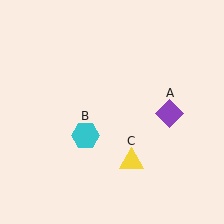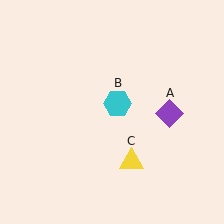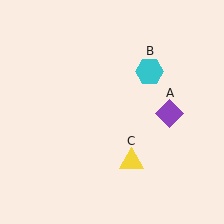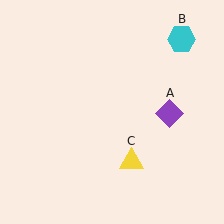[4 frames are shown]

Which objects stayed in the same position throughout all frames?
Purple diamond (object A) and yellow triangle (object C) remained stationary.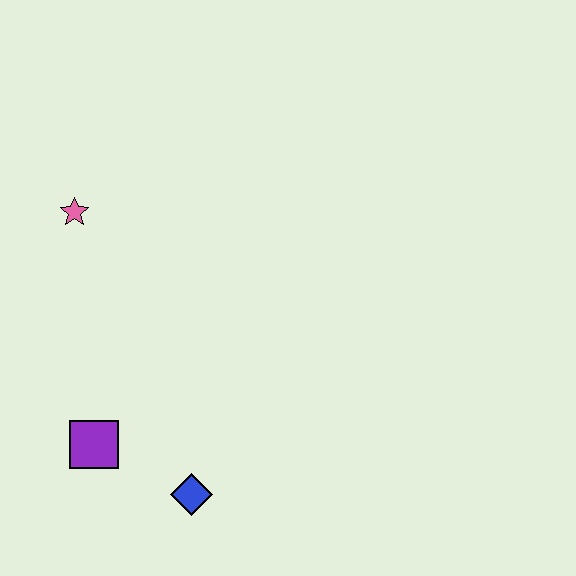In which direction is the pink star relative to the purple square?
The pink star is above the purple square.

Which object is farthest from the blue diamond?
The pink star is farthest from the blue diamond.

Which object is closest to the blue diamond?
The purple square is closest to the blue diamond.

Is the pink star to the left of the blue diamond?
Yes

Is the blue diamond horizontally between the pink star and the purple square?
No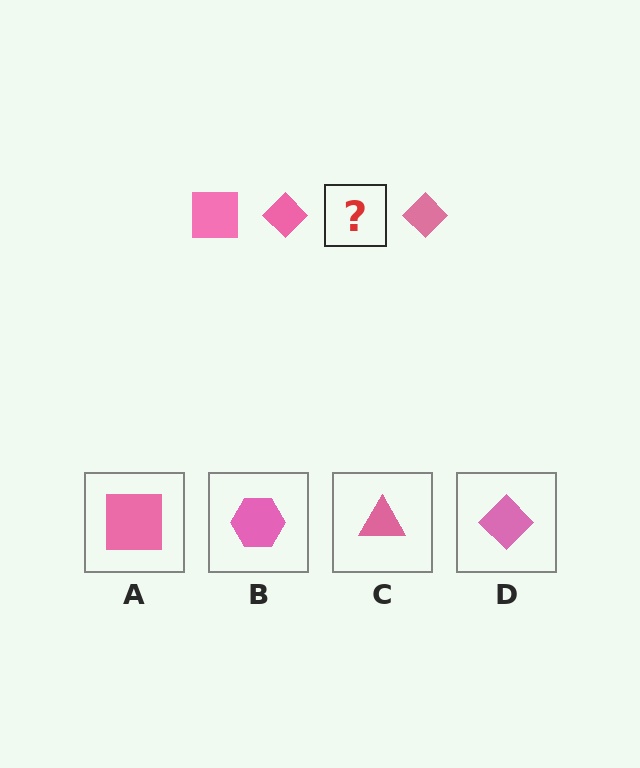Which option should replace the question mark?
Option A.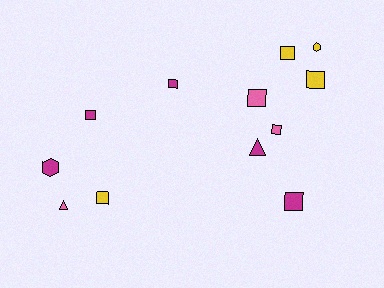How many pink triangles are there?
There is 1 pink triangle.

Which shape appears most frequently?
Square, with 8 objects.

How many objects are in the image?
There are 12 objects.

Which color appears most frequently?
Magenta, with 5 objects.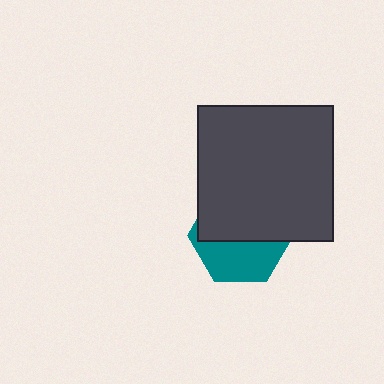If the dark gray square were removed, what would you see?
You would see the complete teal hexagon.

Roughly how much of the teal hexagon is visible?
A small part of it is visible (roughly 44%).